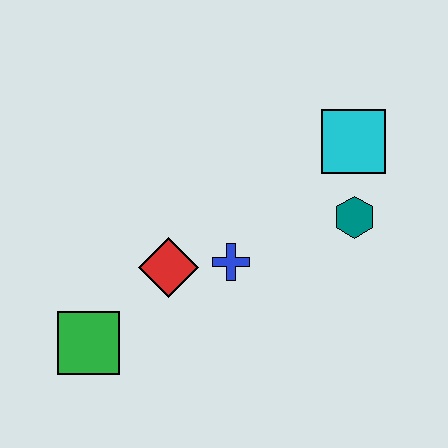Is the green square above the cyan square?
No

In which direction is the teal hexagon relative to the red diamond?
The teal hexagon is to the right of the red diamond.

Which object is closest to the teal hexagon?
The cyan square is closest to the teal hexagon.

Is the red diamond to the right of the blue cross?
No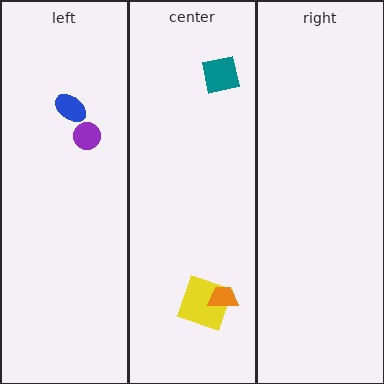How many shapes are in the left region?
2.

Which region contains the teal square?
The center region.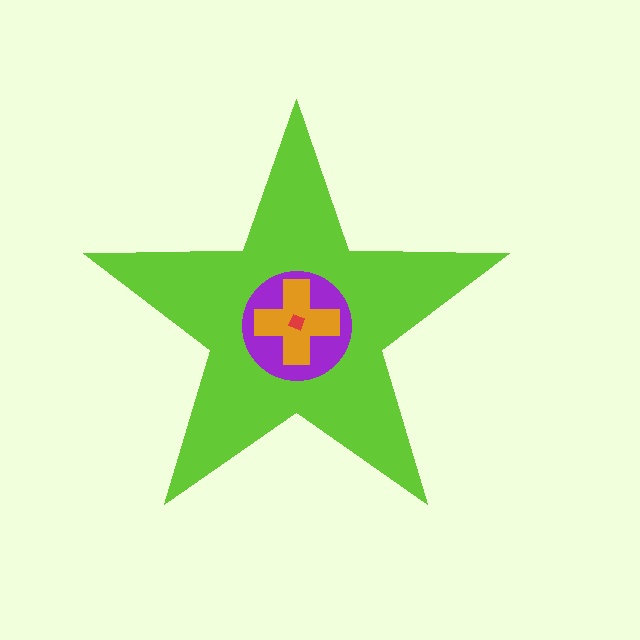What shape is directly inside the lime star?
The purple circle.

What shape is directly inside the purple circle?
The orange cross.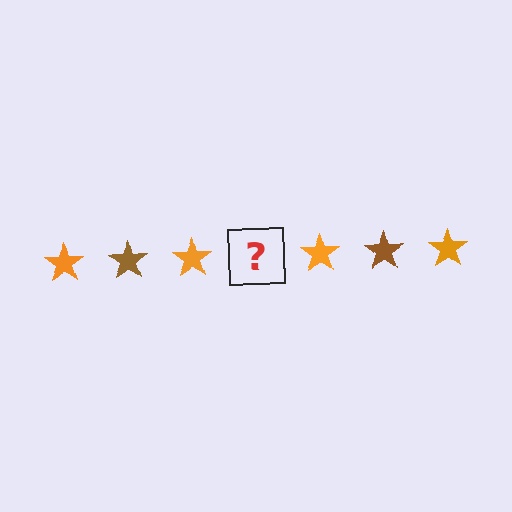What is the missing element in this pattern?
The missing element is a brown star.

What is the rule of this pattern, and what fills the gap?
The rule is that the pattern cycles through orange, brown stars. The gap should be filled with a brown star.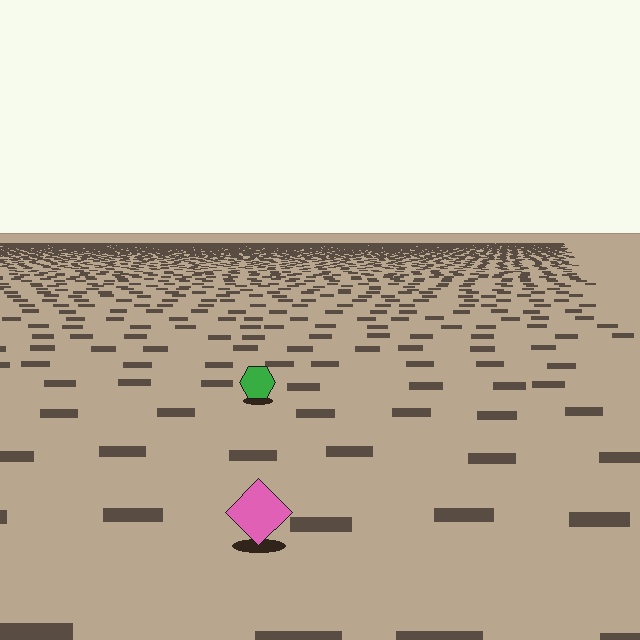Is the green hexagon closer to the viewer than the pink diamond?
No. The pink diamond is closer — you can tell from the texture gradient: the ground texture is coarser near it.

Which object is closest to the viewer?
The pink diamond is closest. The texture marks near it are larger and more spread out.